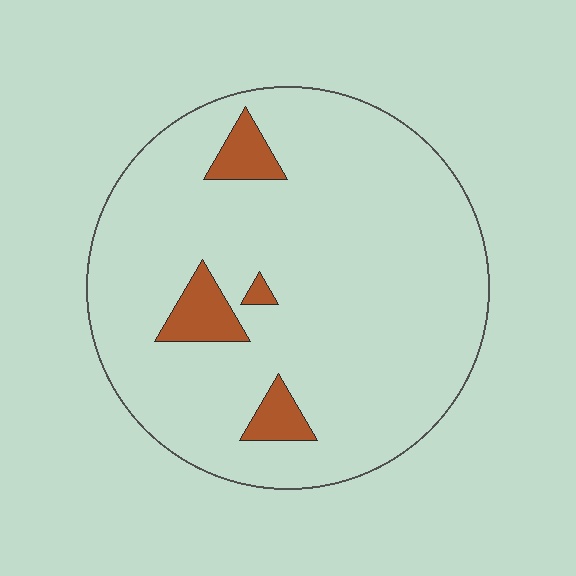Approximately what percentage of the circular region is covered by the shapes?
Approximately 10%.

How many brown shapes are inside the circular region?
4.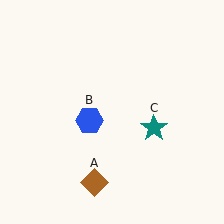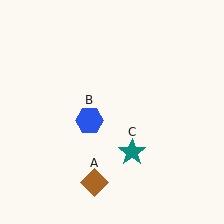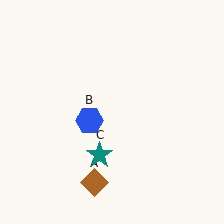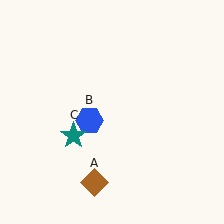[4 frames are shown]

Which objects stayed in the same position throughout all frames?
Brown diamond (object A) and blue hexagon (object B) remained stationary.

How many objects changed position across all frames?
1 object changed position: teal star (object C).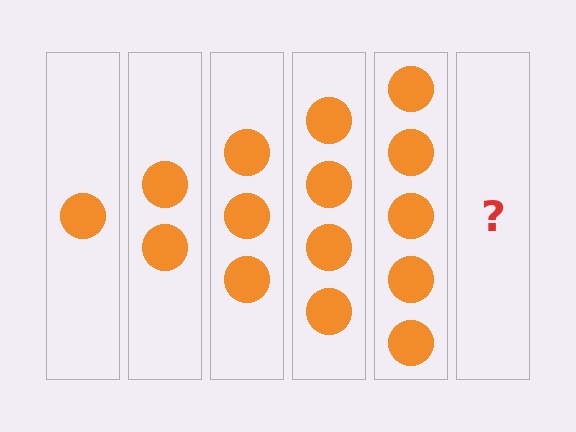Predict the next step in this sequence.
The next step is 6 circles.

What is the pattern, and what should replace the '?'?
The pattern is that each step adds one more circle. The '?' should be 6 circles.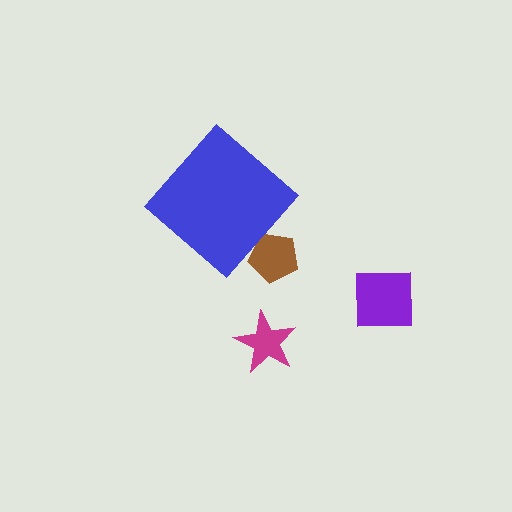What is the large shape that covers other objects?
A blue diamond.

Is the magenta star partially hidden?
No, the magenta star is fully visible.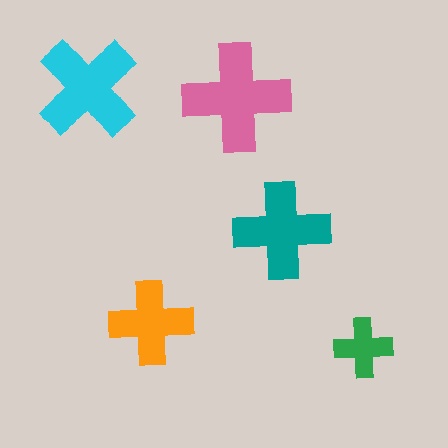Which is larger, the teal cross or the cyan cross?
The cyan one.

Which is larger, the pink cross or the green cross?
The pink one.